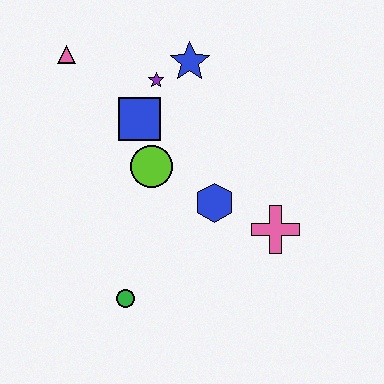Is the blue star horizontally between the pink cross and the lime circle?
Yes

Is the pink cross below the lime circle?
Yes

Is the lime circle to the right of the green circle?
Yes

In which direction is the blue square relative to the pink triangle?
The blue square is to the right of the pink triangle.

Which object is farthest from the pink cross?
The pink triangle is farthest from the pink cross.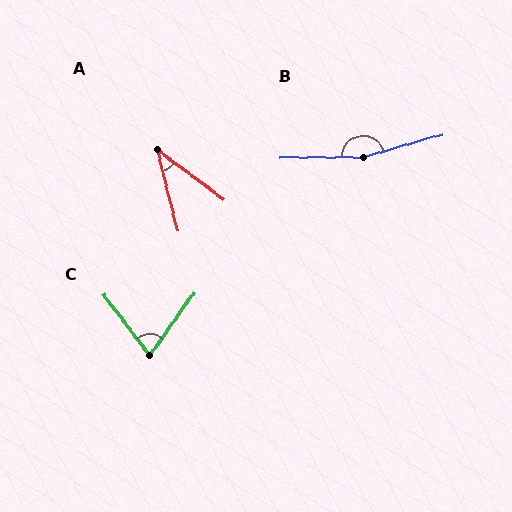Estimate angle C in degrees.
Approximately 72 degrees.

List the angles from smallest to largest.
A (39°), C (72°), B (164°).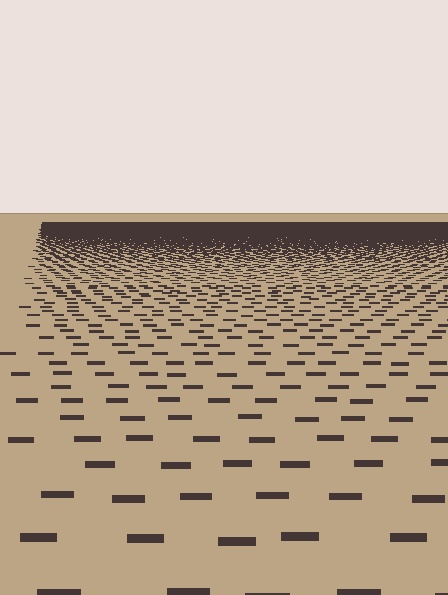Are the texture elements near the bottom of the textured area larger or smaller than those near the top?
Larger. Near the bottom, elements are closer to the viewer and appear at a bigger on-screen size.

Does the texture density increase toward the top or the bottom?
Density increases toward the top.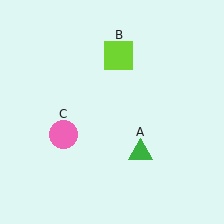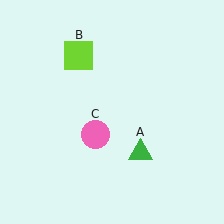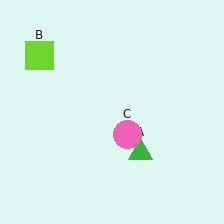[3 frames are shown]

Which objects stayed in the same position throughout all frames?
Green triangle (object A) remained stationary.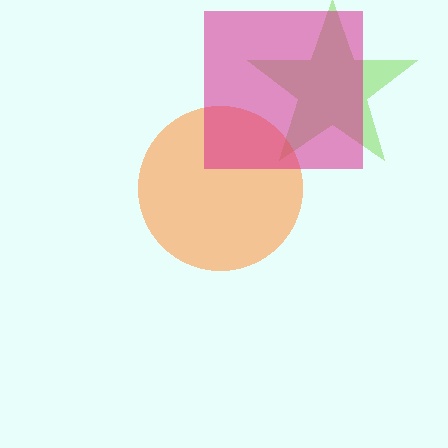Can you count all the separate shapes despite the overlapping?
Yes, there are 3 separate shapes.